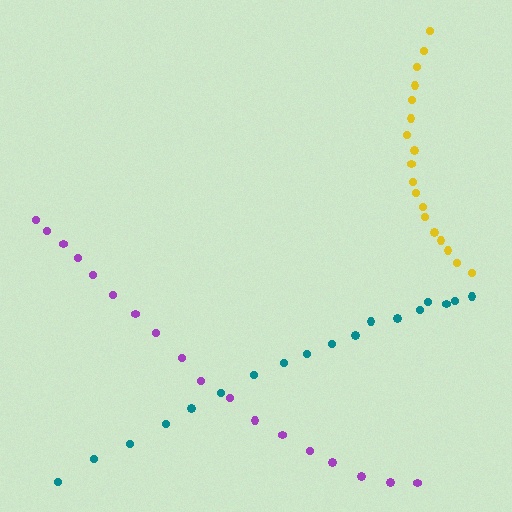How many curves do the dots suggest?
There are 3 distinct paths.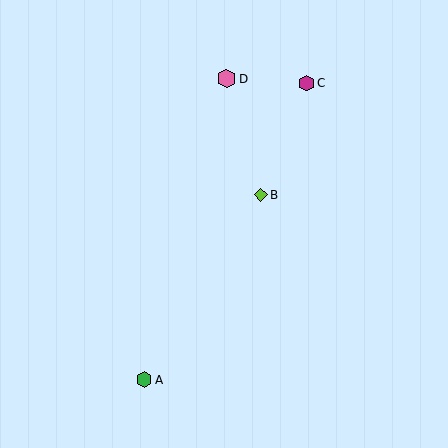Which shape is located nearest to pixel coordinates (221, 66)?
The pink hexagon (labeled D) at (226, 79) is nearest to that location.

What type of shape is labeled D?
Shape D is a pink hexagon.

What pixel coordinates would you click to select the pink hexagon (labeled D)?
Click at (226, 79) to select the pink hexagon D.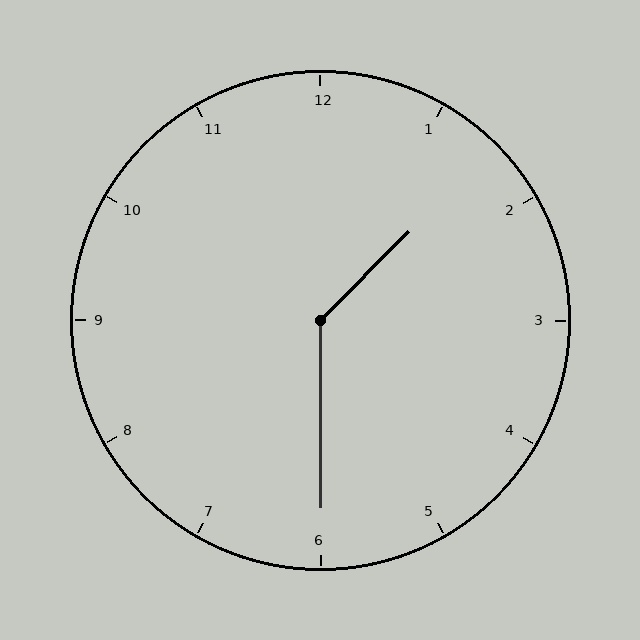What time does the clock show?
1:30.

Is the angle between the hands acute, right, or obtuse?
It is obtuse.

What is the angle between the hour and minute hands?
Approximately 135 degrees.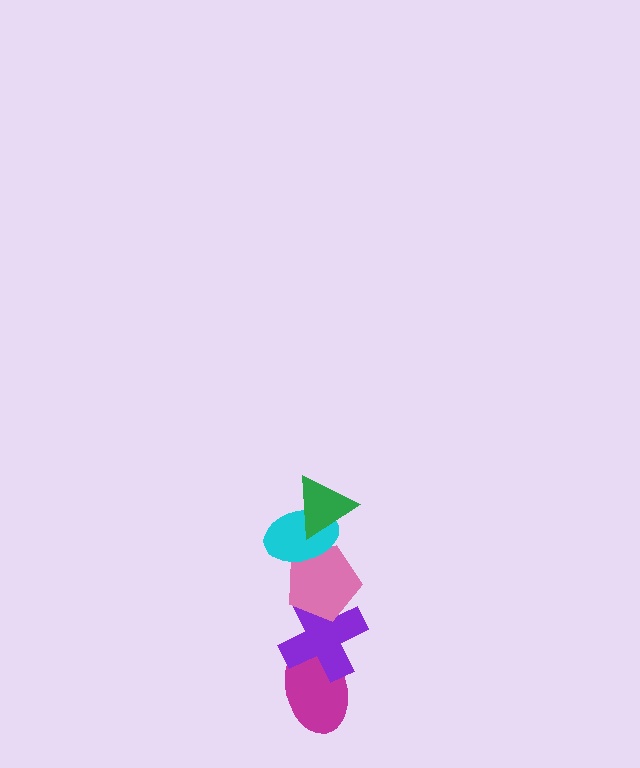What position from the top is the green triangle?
The green triangle is 1st from the top.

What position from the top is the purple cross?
The purple cross is 4th from the top.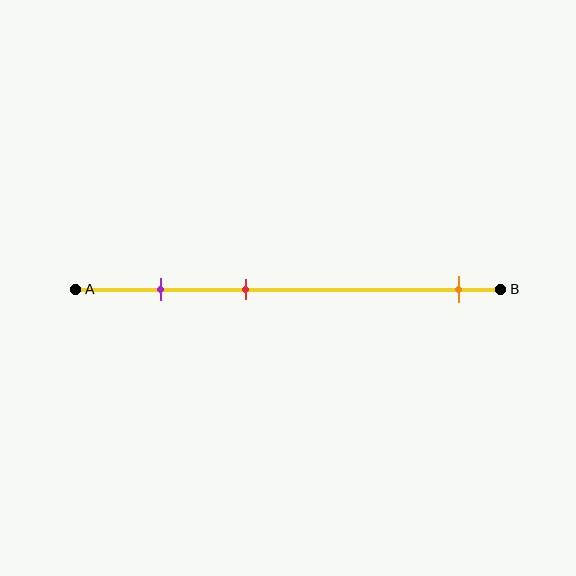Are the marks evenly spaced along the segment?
No, the marks are not evenly spaced.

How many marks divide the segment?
There are 3 marks dividing the segment.